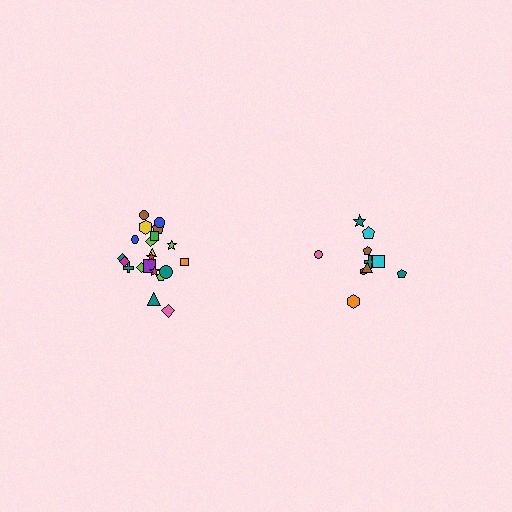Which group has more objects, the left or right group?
The left group.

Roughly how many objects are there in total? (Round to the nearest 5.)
Roughly 30 objects in total.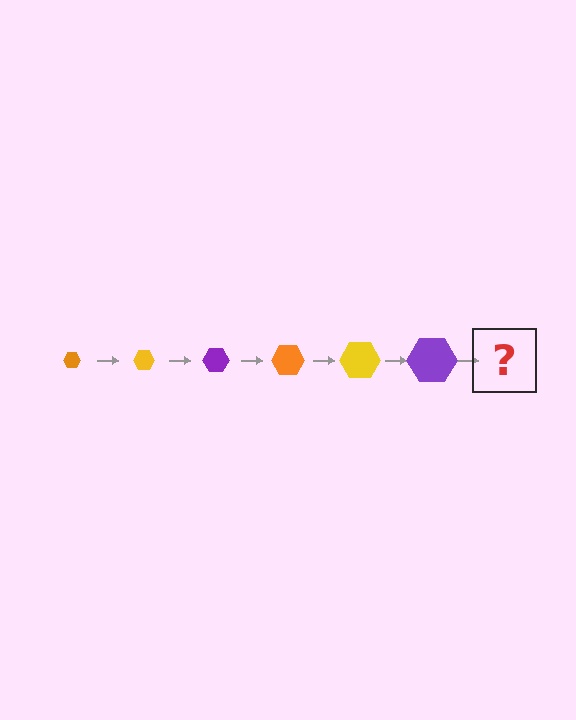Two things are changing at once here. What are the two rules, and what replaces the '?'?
The two rules are that the hexagon grows larger each step and the color cycles through orange, yellow, and purple. The '?' should be an orange hexagon, larger than the previous one.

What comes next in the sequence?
The next element should be an orange hexagon, larger than the previous one.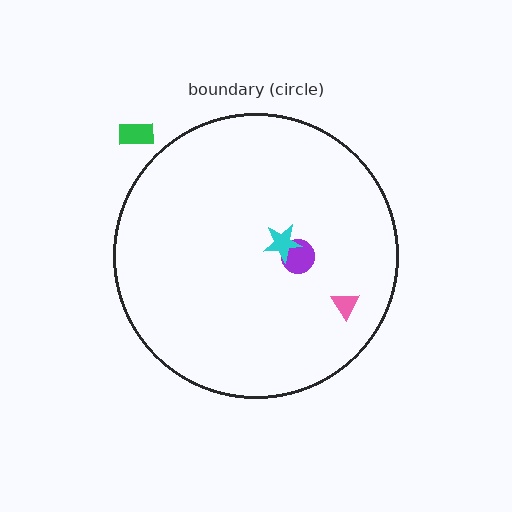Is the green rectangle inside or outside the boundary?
Outside.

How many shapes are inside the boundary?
3 inside, 1 outside.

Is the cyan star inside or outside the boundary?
Inside.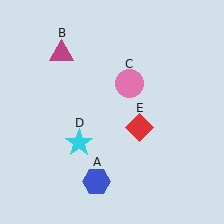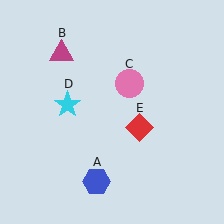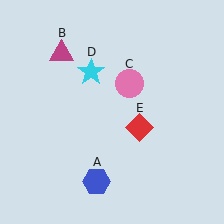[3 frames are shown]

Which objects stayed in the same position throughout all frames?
Blue hexagon (object A) and magenta triangle (object B) and pink circle (object C) and red diamond (object E) remained stationary.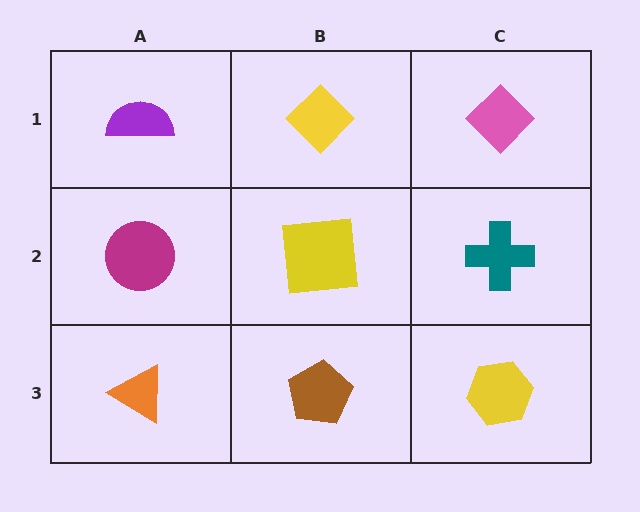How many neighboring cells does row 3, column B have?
3.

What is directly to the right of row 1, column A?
A yellow diamond.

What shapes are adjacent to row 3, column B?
A yellow square (row 2, column B), an orange triangle (row 3, column A), a yellow hexagon (row 3, column C).